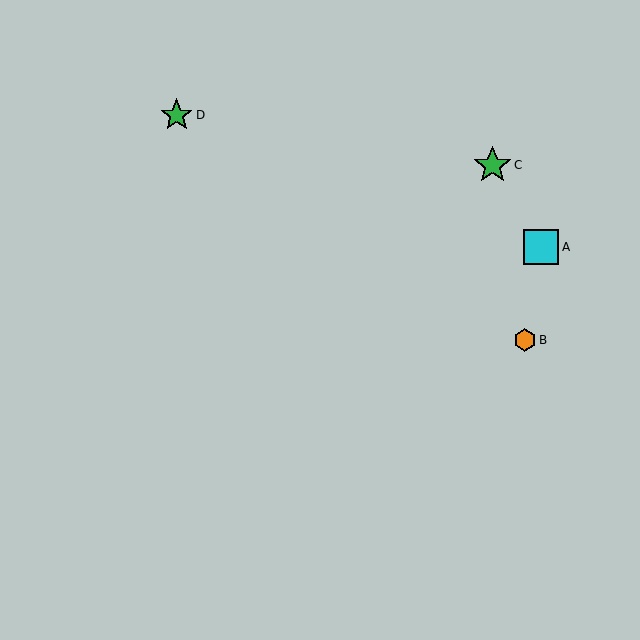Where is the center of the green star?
The center of the green star is at (177, 115).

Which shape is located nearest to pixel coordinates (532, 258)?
The cyan square (labeled A) at (541, 247) is nearest to that location.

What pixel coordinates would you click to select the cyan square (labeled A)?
Click at (541, 247) to select the cyan square A.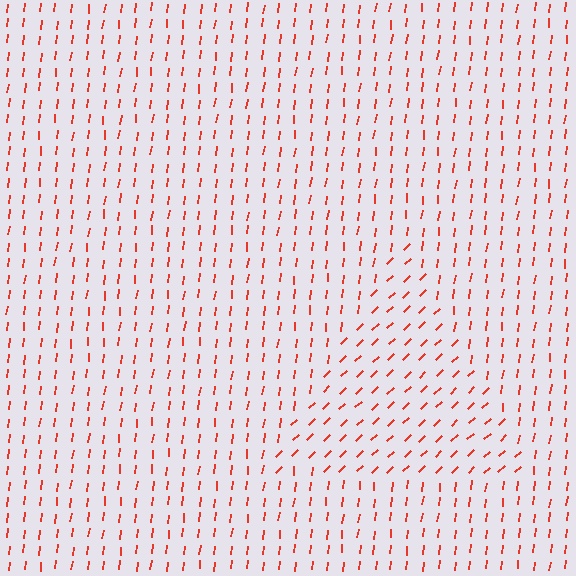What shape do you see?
I see a triangle.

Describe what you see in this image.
The image is filled with small red line segments. A triangle region in the image has lines oriented differently from the surrounding lines, creating a visible texture boundary.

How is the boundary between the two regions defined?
The boundary is defined purely by a change in line orientation (approximately 39 degrees difference). All lines are the same color and thickness.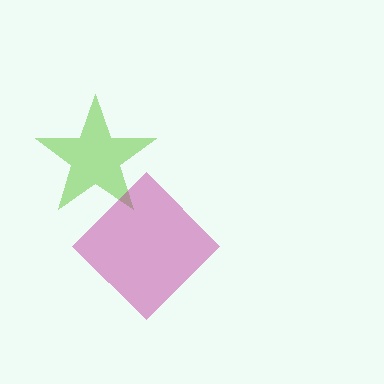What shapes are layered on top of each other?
The layered shapes are: a lime star, a magenta diamond.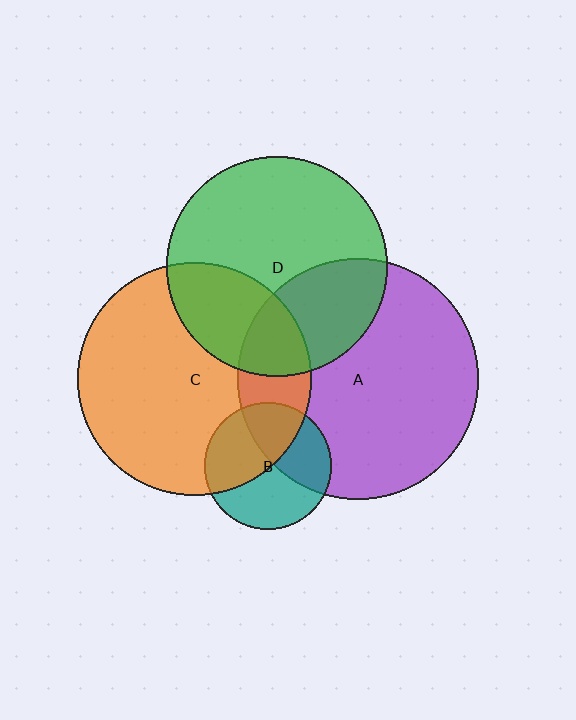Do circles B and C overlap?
Yes.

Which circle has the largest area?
Circle A (purple).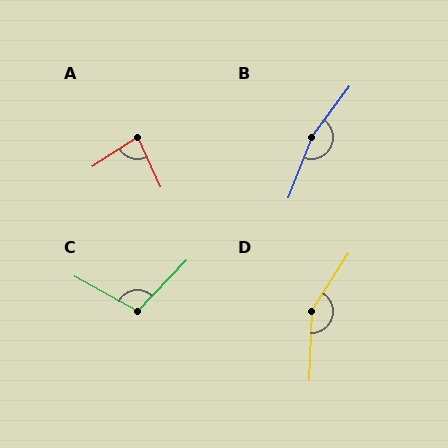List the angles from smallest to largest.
A (82°), C (105°), D (150°), B (164°).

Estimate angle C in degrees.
Approximately 105 degrees.